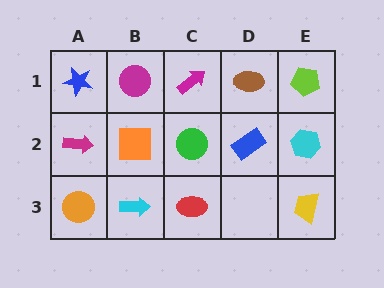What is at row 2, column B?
An orange square.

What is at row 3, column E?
A yellow trapezoid.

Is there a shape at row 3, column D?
No, that cell is empty.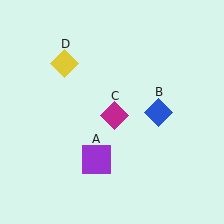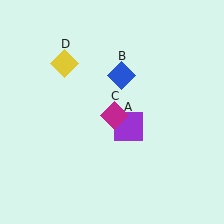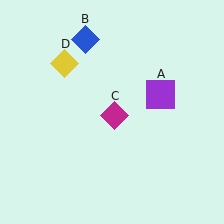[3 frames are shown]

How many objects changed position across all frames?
2 objects changed position: purple square (object A), blue diamond (object B).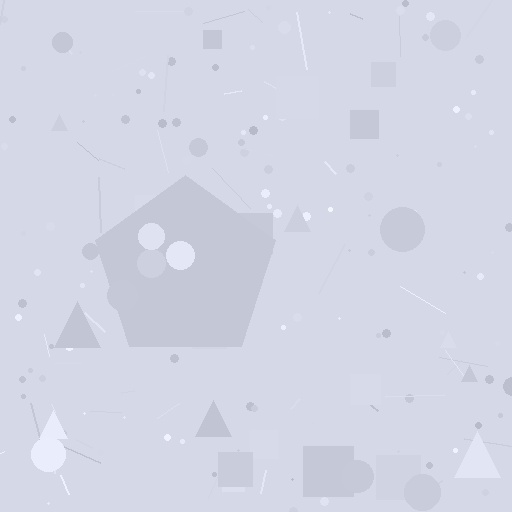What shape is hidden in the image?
A pentagon is hidden in the image.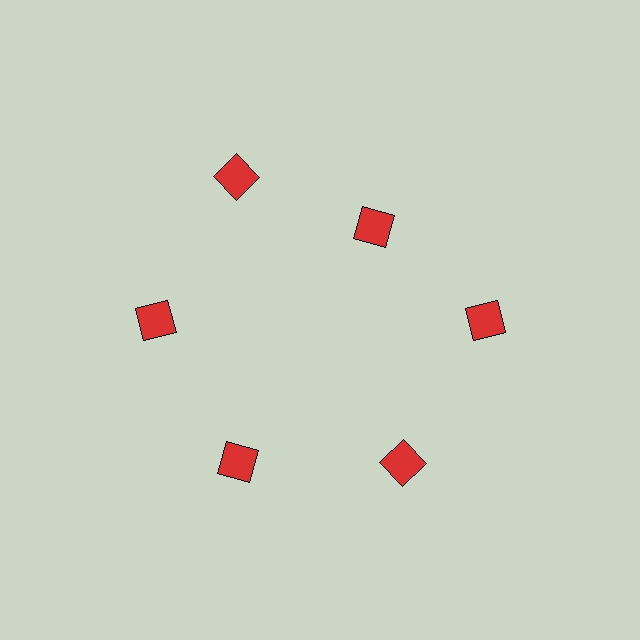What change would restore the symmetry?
The symmetry would be restored by moving it outward, back onto the ring so that all 6 squares sit at equal angles and equal distance from the center.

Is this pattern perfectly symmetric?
No. The 6 red squares are arranged in a ring, but one element near the 1 o'clock position is pulled inward toward the center, breaking the 6-fold rotational symmetry.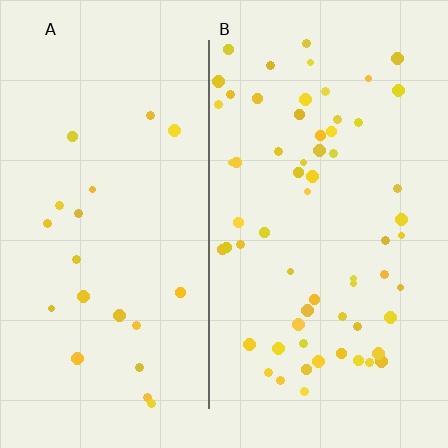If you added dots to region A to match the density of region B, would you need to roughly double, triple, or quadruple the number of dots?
Approximately triple.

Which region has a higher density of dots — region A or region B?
B (the right).